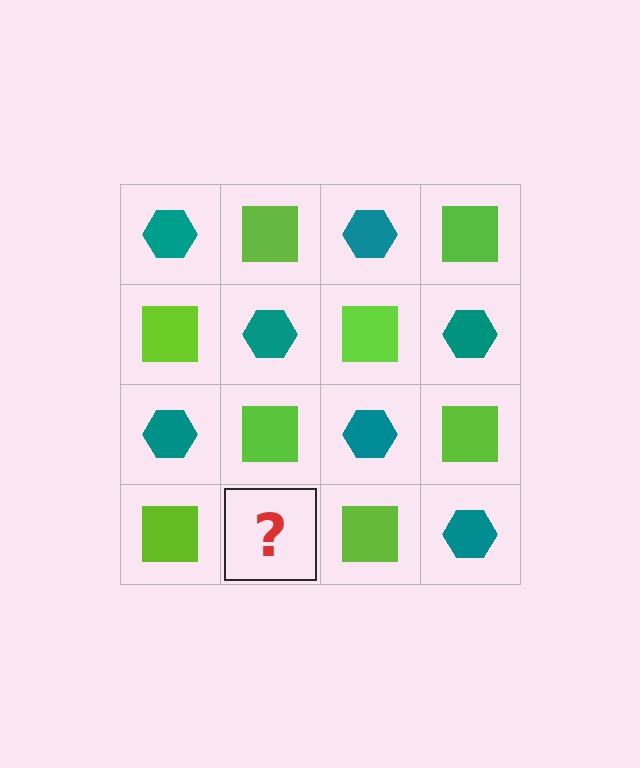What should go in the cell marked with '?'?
The missing cell should contain a teal hexagon.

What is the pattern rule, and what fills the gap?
The rule is that it alternates teal hexagon and lime square in a checkerboard pattern. The gap should be filled with a teal hexagon.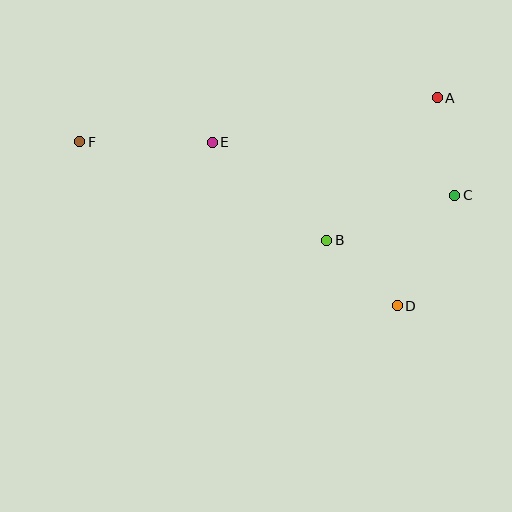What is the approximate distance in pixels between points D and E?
The distance between D and E is approximately 247 pixels.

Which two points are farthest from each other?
Points C and F are farthest from each other.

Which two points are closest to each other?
Points B and D are closest to each other.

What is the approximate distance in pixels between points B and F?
The distance between B and F is approximately 266 pixels.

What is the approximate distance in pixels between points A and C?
The distance between A and C is approximately 99 pixels.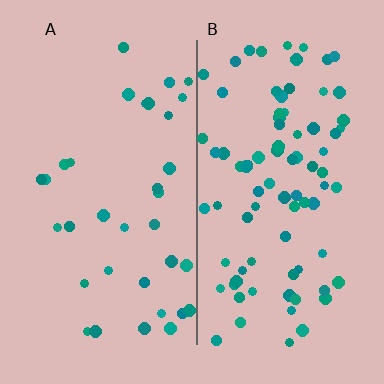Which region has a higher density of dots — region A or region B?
B (the right).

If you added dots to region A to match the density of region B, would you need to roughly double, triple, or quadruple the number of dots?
Approximately double.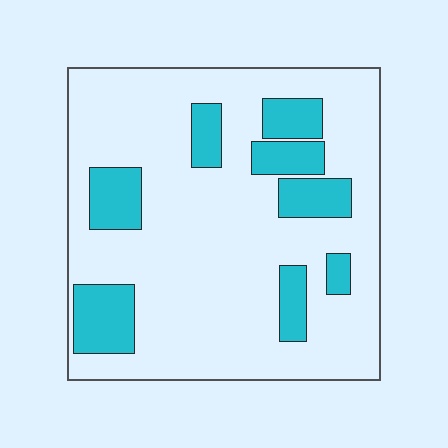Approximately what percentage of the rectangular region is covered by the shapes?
Approximately 20%.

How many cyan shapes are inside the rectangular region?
8.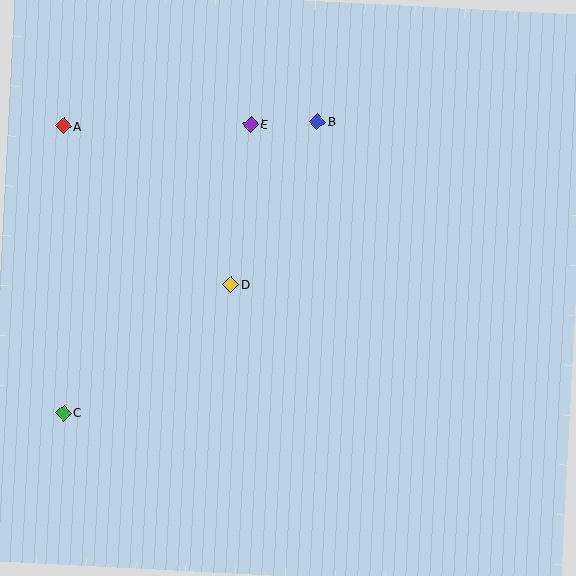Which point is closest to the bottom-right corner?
Point D is closest to the bottom-right corner.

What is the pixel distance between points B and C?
The distance between B and C is 386 pixels.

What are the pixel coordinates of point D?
Point D is at (231, 284).